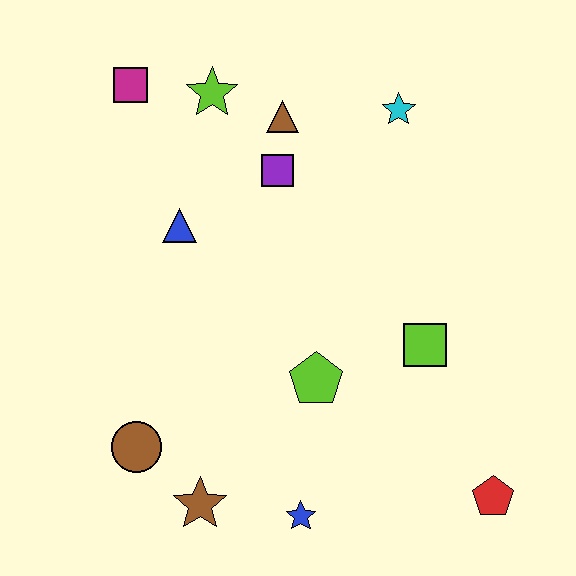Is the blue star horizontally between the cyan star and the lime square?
No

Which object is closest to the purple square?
The brown triangle is closest to the purple square.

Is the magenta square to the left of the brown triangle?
Yes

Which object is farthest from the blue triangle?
The red pentagon is farthest from the blue triangle.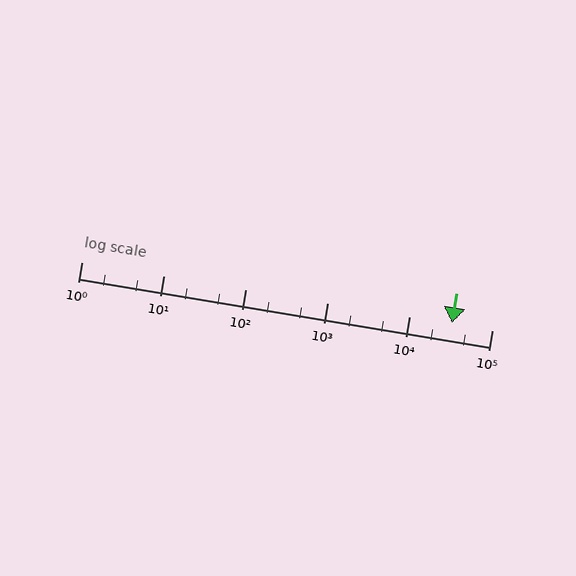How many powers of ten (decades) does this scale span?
The scale spans 5 decades, from 1 to 100000.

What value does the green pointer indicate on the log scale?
The pointer indicates approximately 33000.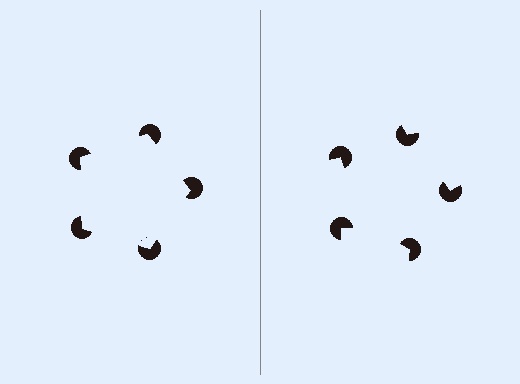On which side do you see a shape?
An illusory pentagon appears on the left side. On the right side the wedge cuts are rotated, so no coherent shape forms.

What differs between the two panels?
The pac-man discs are positioned identically on both sides; only the wedge orientations differ. On the left they align to a pentagon; on the right they are misaligned.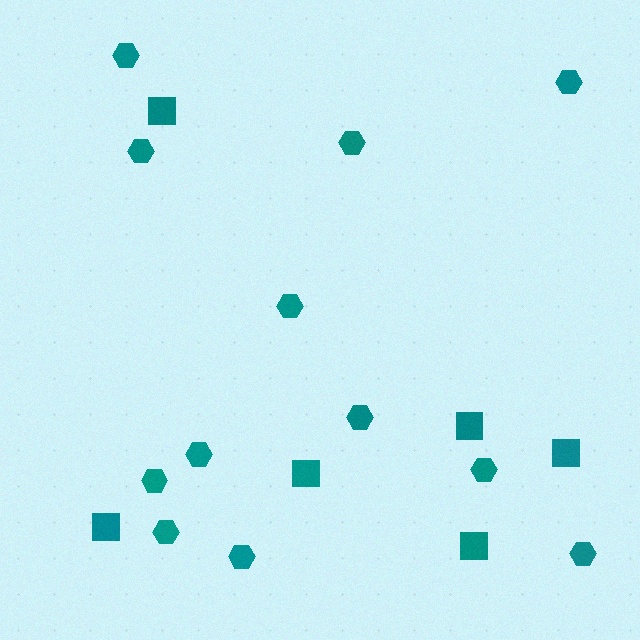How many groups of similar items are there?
There are 2 groups: one group of squares (6) and one group of hexagons (12).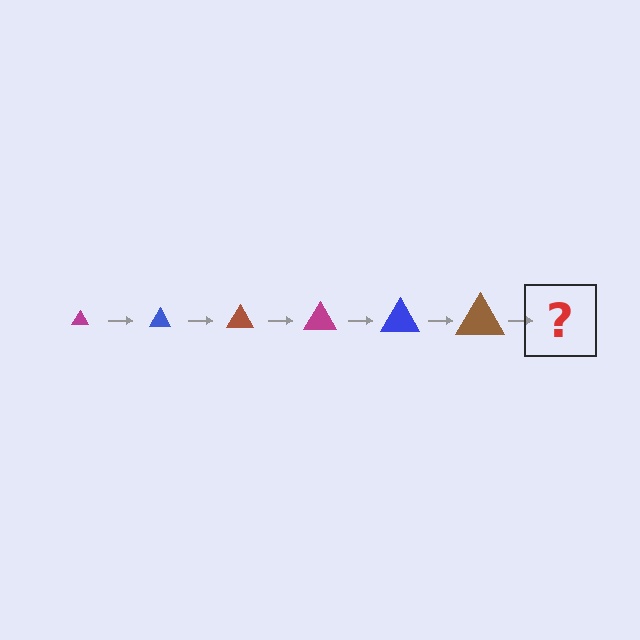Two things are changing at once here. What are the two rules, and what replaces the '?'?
The two rules are that the triangle grows larger each step and the color cycles through magenta, blue, and brown. The '?' should be a magenta triangle, larger than the previous one.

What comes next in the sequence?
The next element should be a magenta triangle, larger than the previous one.